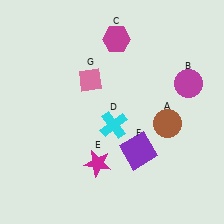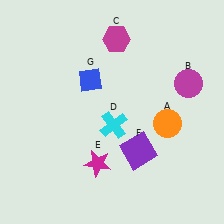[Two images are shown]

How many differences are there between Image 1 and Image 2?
There are 2 differences between the two images.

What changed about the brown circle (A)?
In Image 1, A is brown. In Image 2, it changed to orange.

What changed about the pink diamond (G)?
In Image 1, G is pink. In Image 2, it changed to blue.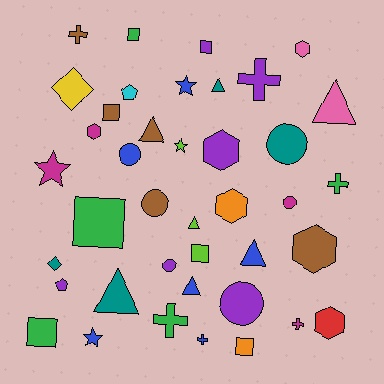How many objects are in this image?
There are 40 objects.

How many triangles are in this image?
There are 7 triangles.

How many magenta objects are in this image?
There are 4 magenta objects.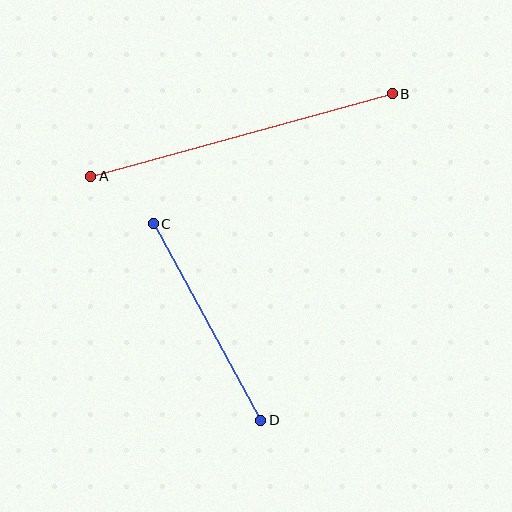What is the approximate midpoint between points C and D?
The midpoint is at approximately (207, 322) pixels.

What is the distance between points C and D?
The distance is approximately 224 pixels.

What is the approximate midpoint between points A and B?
The midpoint is at approximately (242, 135) pixels.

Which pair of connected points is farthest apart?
Points A and B are farthest apart.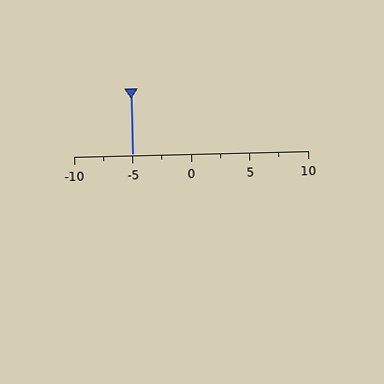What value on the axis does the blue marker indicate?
The marker indicates approximately -5.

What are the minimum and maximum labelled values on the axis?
The axis runs from -10 to 10.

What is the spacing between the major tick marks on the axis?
The major ticks are spaced 5 apart.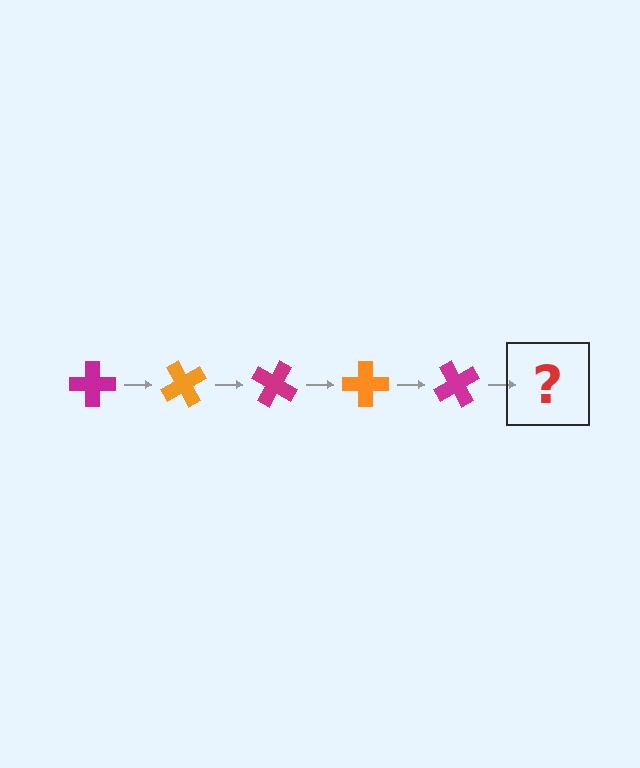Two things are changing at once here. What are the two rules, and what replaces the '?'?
The two rules are that it rotates 60 degrees each step and the color cycles through magenta and orange. The '?' should be an orange cross, rotated 300 degrees from the start.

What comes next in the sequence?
The next element should be an orange cross, rotated 300 degrees from the start.